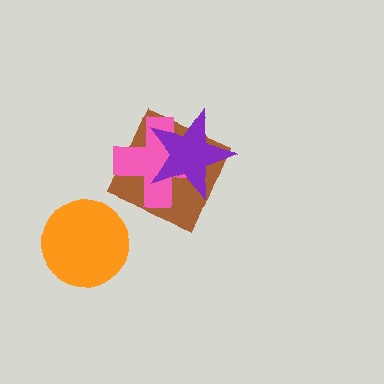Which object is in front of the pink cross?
The purple star is in front of the pink cross.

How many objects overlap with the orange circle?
0 objects overlap with the orange circle.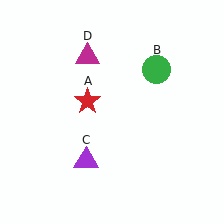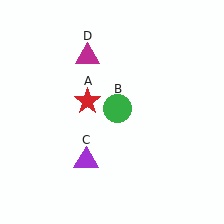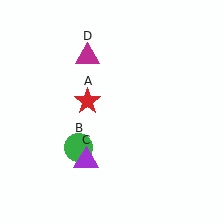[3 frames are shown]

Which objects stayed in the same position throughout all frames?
Red star (object A) and purple triangle (object C) and magenta triangle (object D) remained stationary.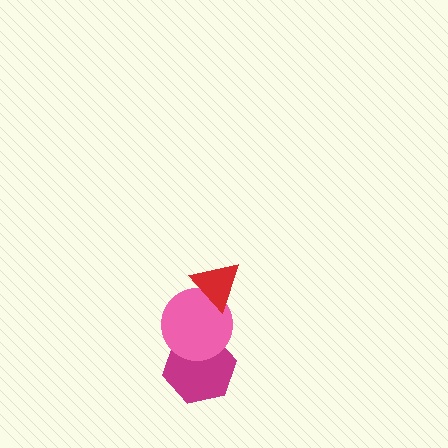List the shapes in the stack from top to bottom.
From top to bottom: the red triangle, the pink circle, the magenta hexagon.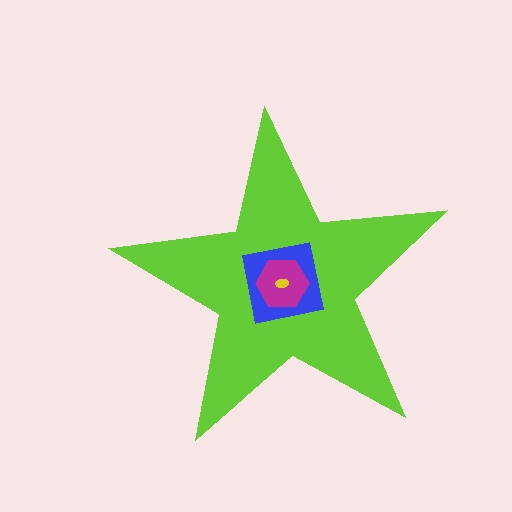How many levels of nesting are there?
4.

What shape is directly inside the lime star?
The blue square.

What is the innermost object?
The yellow ellipse.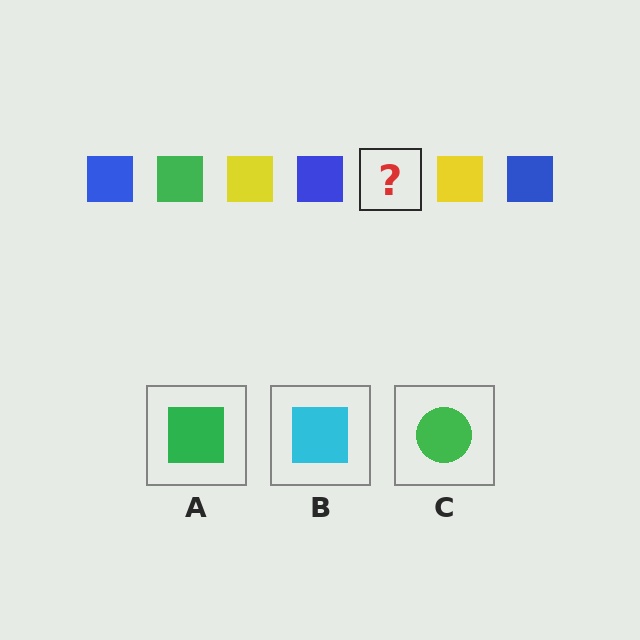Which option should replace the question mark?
Option A.